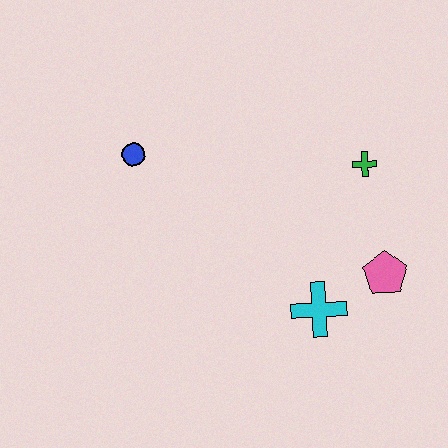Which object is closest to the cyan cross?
The pink pentagon is closest to the cyan cross.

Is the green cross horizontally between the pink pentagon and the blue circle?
Yes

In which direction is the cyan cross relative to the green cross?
The cyan cross is below the green cross.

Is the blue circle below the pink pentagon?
No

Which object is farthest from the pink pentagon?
The blue circle is farthest from the pink pentagon.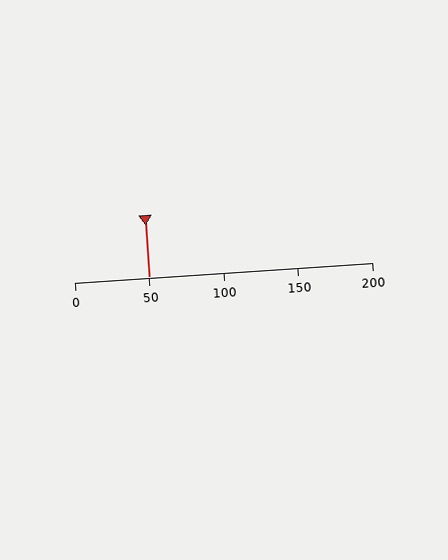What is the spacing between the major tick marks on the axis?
The major ticks are spaced 50 apart.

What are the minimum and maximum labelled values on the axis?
The axis runs from 0 to 200.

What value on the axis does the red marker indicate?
The marker indicates approximately 50.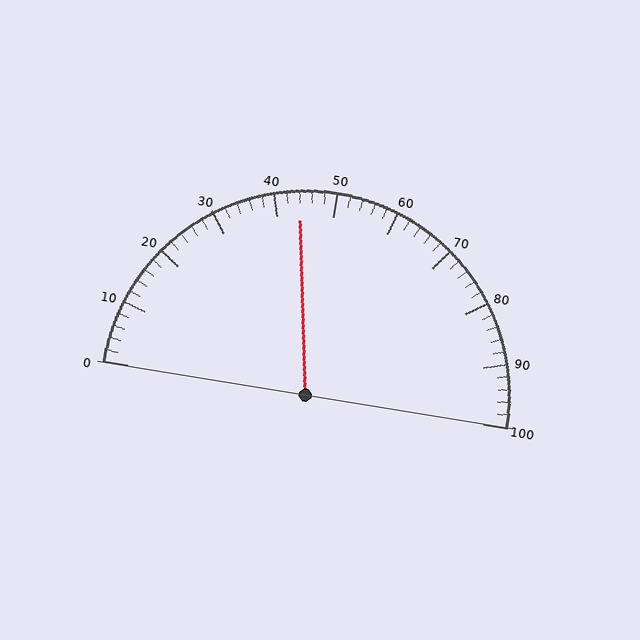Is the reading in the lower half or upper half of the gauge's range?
The reading is in the lower half of the range (0 to 100).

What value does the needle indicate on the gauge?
The needle indicates approximately 44.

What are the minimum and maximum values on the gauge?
The gauge ranges from 0 to 100.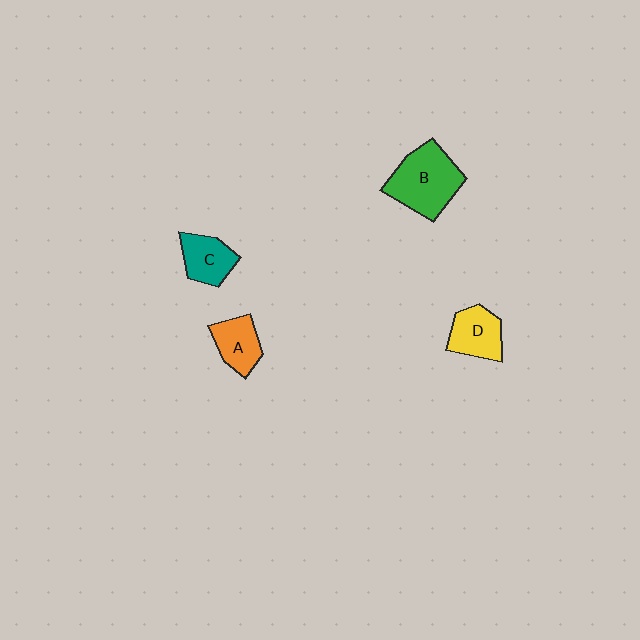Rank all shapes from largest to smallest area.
From largest to smallest: B (green), D (yellow), C (teal), A (orange).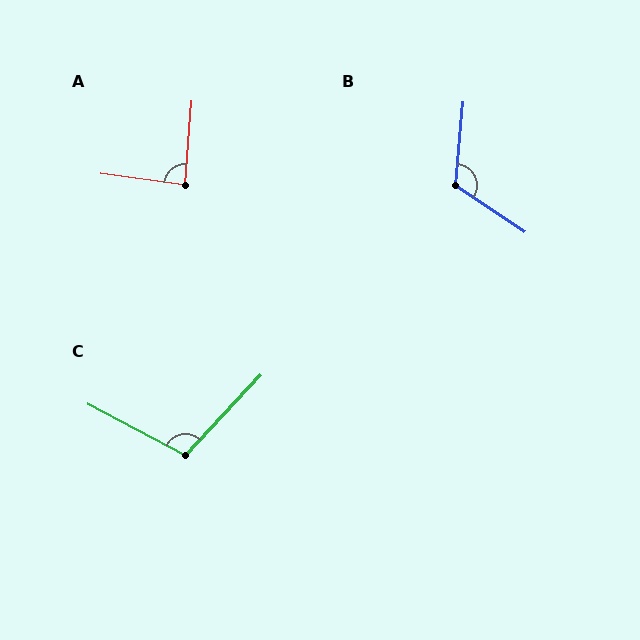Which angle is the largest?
B, at approximately 119 degrees.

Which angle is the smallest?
A, at approximately 86 degrees.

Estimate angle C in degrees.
Approximately 105 degrees.